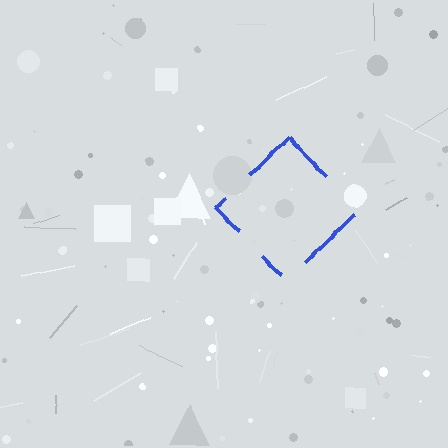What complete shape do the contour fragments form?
The contour fragments form a diamond.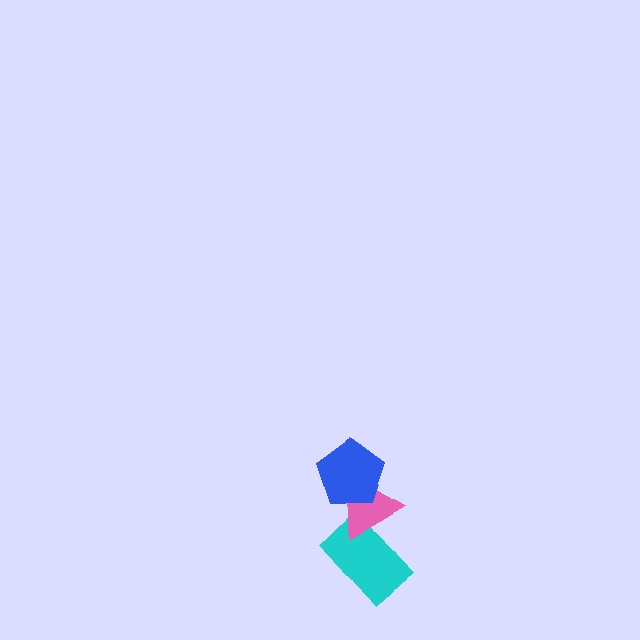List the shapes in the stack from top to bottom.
From top to bottom: the blue pentagon, the pink triangle, the cyan rectangle.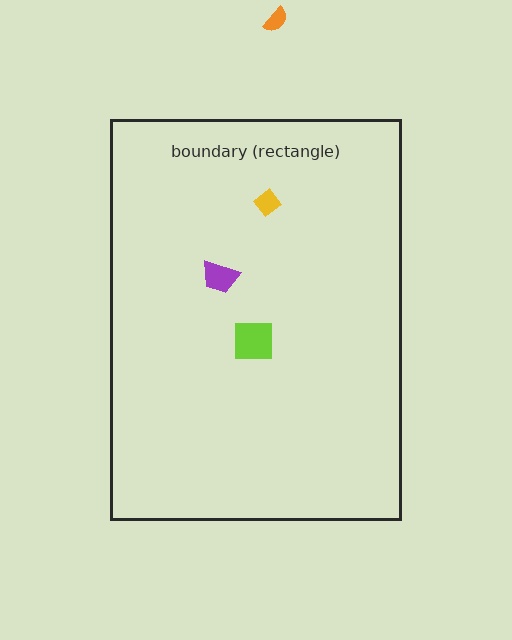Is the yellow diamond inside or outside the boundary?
Inside.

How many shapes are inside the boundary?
3 inside, 1 outside.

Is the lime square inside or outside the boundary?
Inside.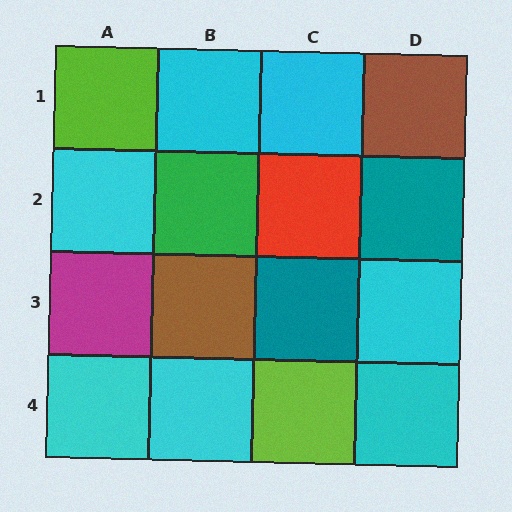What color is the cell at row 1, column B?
Cyan.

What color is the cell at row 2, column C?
Red.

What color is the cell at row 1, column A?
Lime.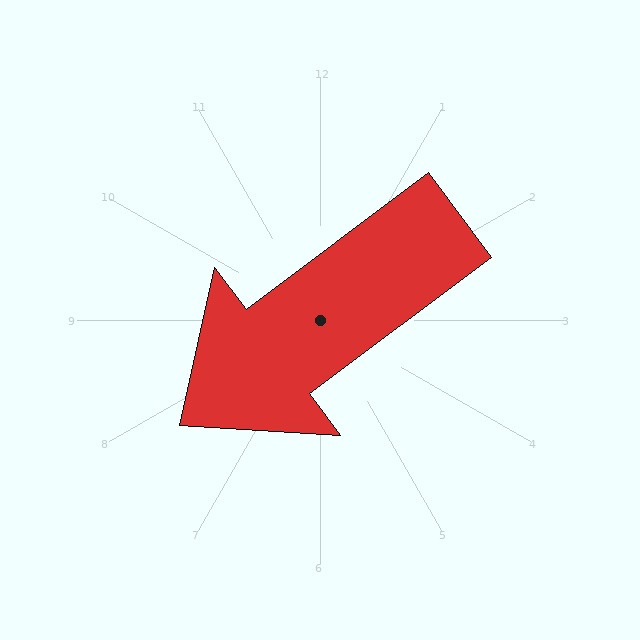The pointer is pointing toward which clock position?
Roughly 8 o'clock.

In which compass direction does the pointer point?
Southwest.